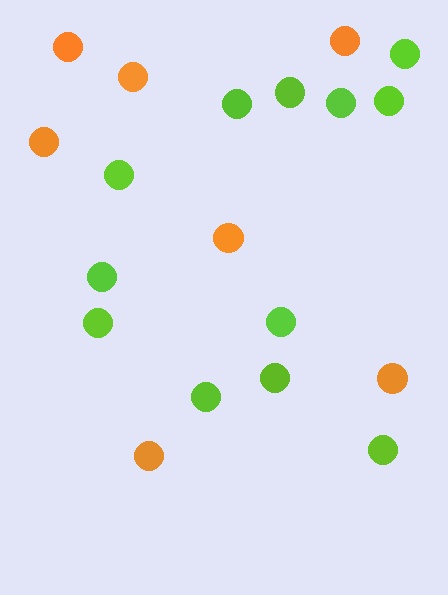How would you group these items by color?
There are 2 groups: one group of lime circles (12) and one group of orange circles (7).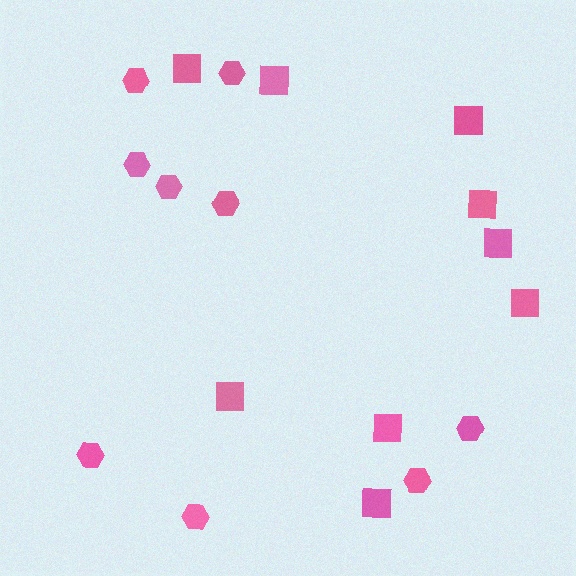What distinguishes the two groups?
There are 2 groups: one group of hexagons (9) and one group of squares (9).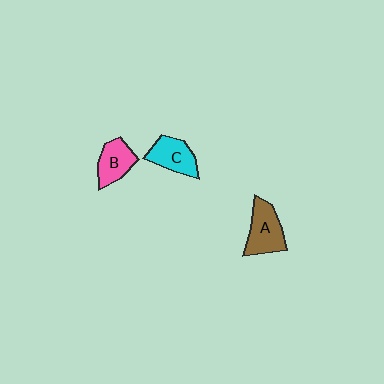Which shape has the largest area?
Shape A (brown).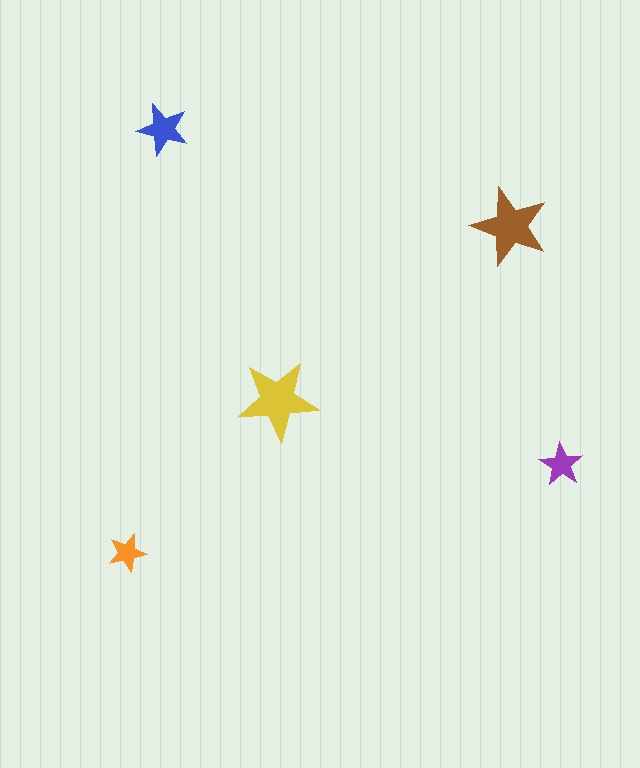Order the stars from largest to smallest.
the yellow one, the brown one, the blue one, the purple one, the orange one.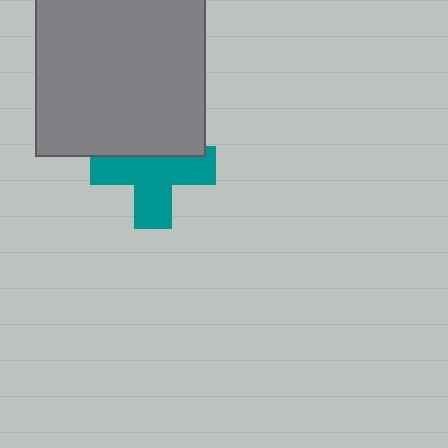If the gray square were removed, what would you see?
You would see the complete teal cross.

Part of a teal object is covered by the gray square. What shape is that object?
It is a cross.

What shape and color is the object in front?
The object in front is a gray square.